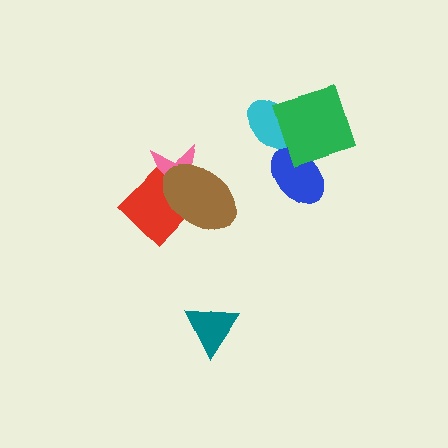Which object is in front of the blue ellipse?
The green diamond is in front of the blue ellipse.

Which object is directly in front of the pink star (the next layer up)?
The red diamond is directly in front of the pink star.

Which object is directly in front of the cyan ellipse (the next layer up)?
The blue ellipse is directly in front of the cyan ellipse.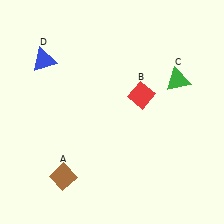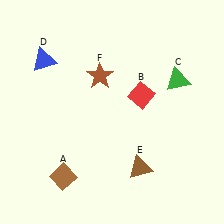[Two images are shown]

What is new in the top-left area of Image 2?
A brown star (F) was added in the top-left area of Image 2.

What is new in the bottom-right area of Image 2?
A brown triangle (E) was added in the bottom-right area of Image 2.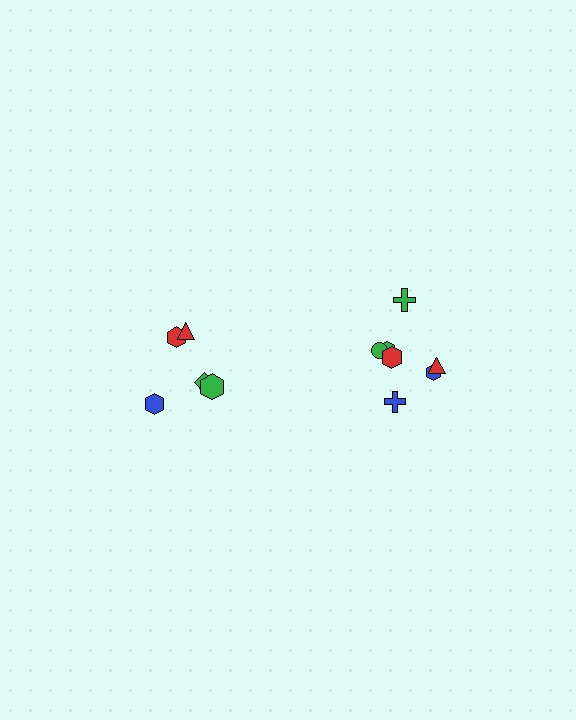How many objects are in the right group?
There are 7 objects.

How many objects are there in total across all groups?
There are 12 objects.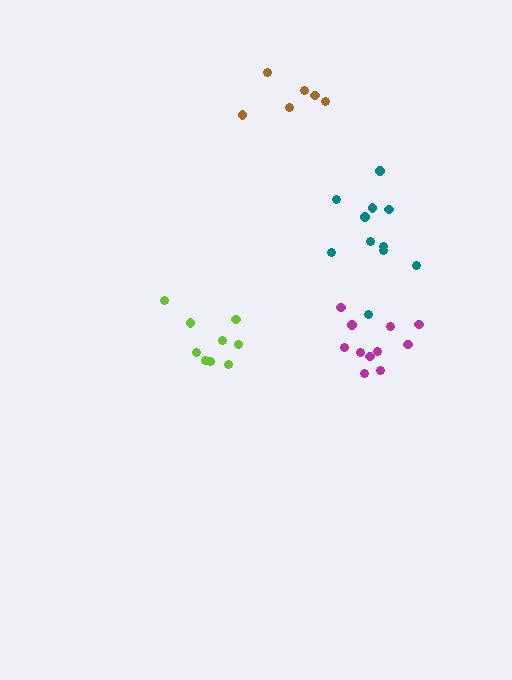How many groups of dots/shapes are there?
There are 4 groups.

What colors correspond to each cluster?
The clusters are colored: magenta, brown, lime, teal.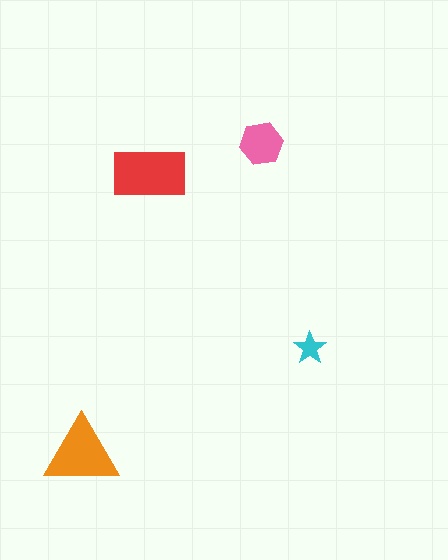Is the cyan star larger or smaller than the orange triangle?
Smaller.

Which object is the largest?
The red rectangle.